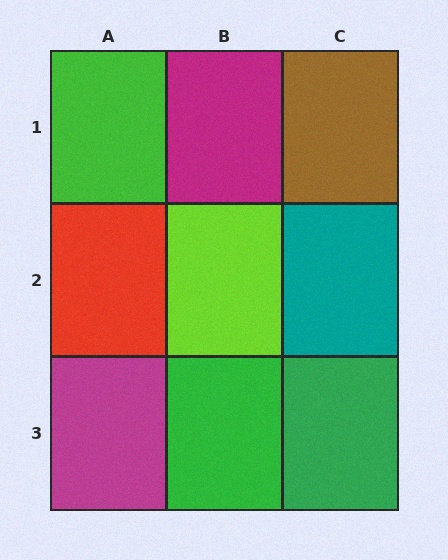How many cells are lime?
1 cell is lime.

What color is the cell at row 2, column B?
Lime.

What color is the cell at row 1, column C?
Brown.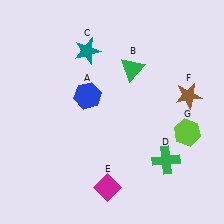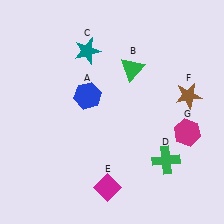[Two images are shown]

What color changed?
The hexagon (G) changed from lime in Image 1 to magenta in Image 2.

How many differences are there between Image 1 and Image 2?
There is 1 difference between the two images.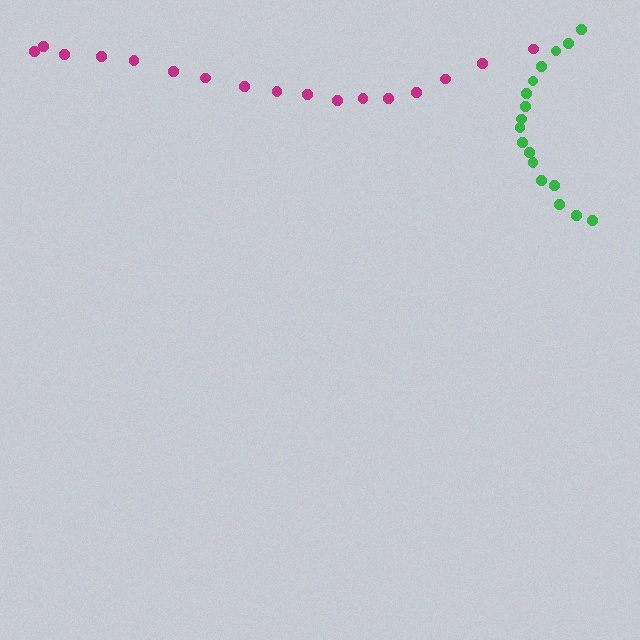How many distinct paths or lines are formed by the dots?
There are 2 distinct paths.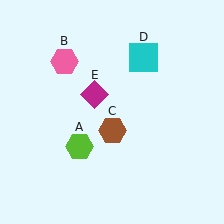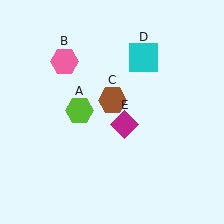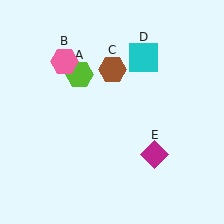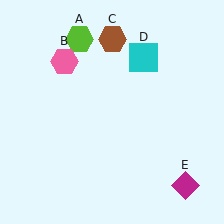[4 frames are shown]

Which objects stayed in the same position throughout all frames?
Pink hexagon (object B) and cyan square (object D) remained stationary.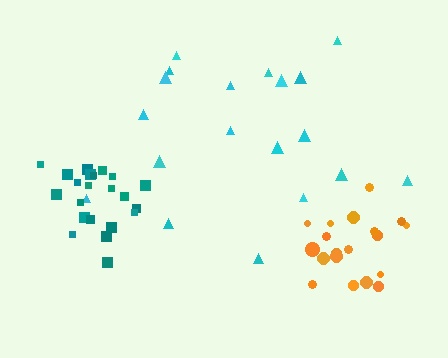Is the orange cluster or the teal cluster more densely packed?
Teal.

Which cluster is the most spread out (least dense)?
Cyan.